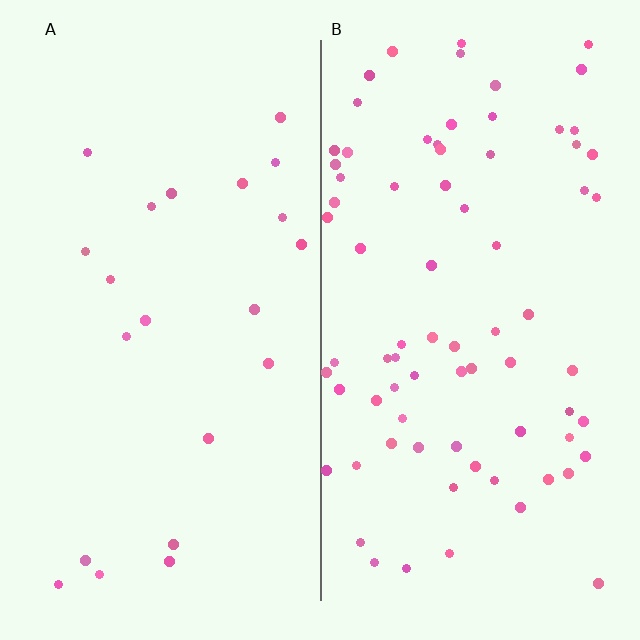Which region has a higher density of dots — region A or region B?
B (the right).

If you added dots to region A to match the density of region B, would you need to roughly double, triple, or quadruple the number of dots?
Approximately quadruple.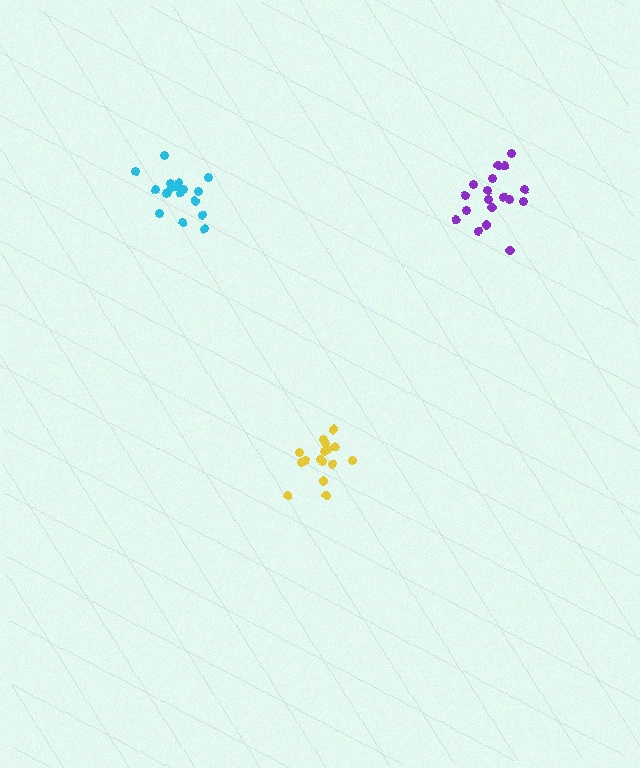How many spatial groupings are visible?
There are 3 spatial groupings.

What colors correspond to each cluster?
The clusters are colored: purple, yellow, cyan.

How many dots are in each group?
Group 1: 18 dots, Group 2: 16 dots, Group 3: 18 dots (52 total).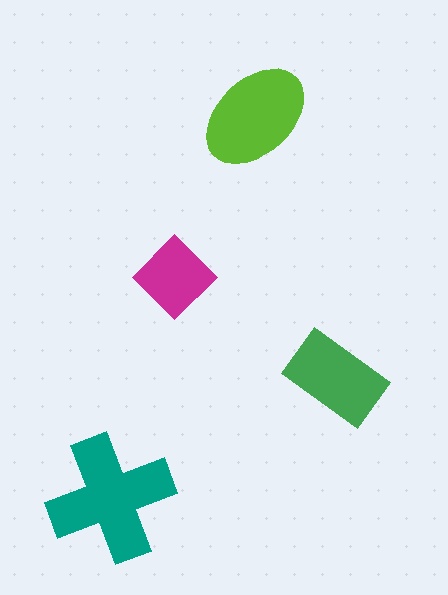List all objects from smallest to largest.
The magenta diamond, the green rectangle, the lime ellipse, the teal cross.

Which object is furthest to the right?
The green rectangle is rightmost.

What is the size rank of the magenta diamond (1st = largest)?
4th.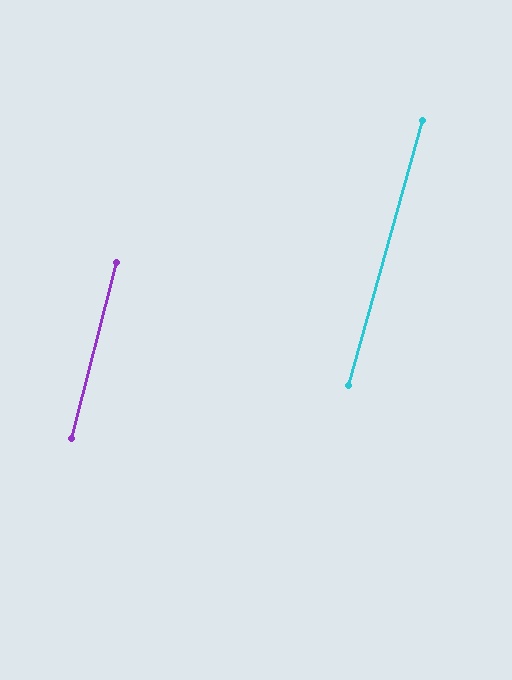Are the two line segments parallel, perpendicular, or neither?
Parallel — their directions differ by only 1.4°.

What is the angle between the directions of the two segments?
Approximately 1 degree.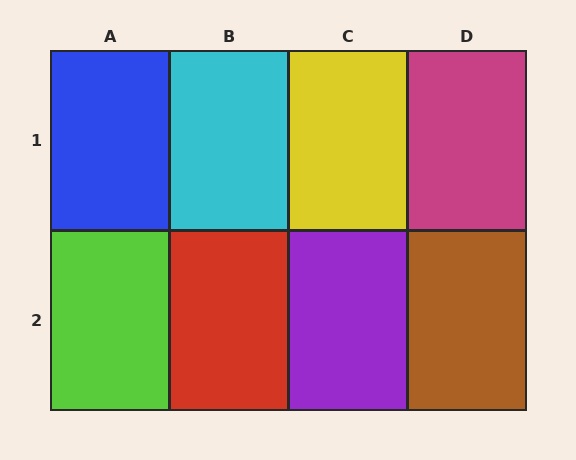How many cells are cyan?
1 cell is cyan.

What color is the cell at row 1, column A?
Blue.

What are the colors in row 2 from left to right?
Lime, red, purple, brown.